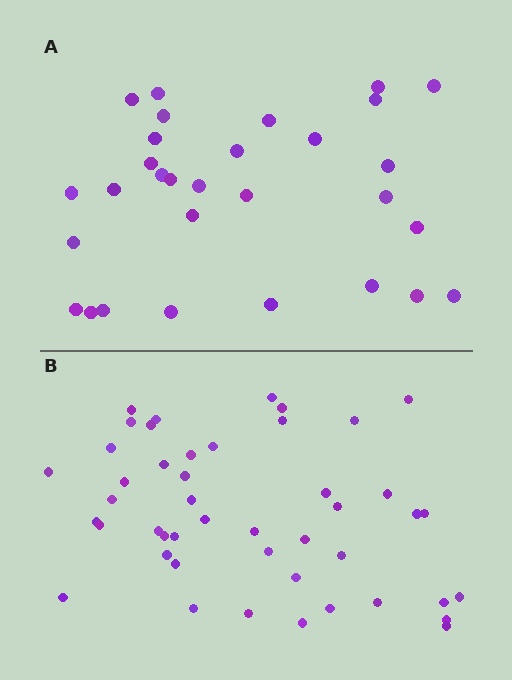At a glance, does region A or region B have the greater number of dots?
Region B (the bottom region) has more dots.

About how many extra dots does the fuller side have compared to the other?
Region B has approximately 15 more dots than region A.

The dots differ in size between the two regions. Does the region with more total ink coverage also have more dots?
No. Region A has more total ink coverage because its dots are larger, but region B actually contains more individual dots. Total area can be misleading — the number of items is what matters here.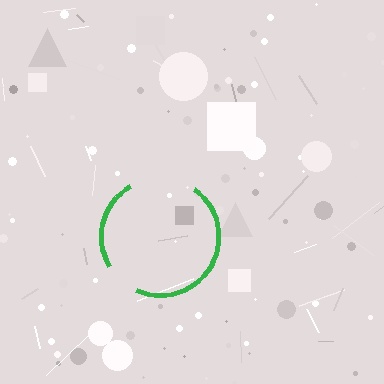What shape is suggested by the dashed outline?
The dashed outline suggests a circle.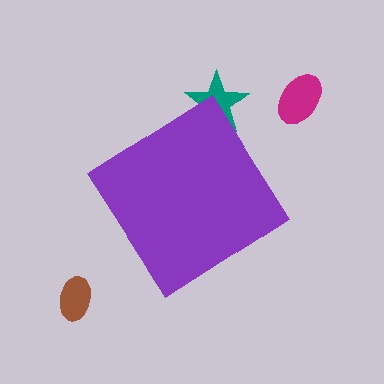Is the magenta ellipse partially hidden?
No, the magenta ellipse is fully visible.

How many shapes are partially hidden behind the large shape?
1 shape is partially hidden.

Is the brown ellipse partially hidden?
No, the brown ellipse is fully visible.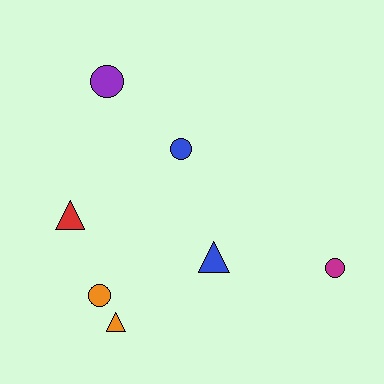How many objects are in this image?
There are 7 objects.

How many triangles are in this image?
There are 3 triangles.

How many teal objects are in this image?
There are no teal objects.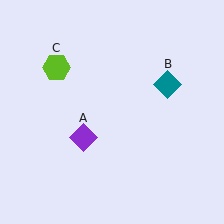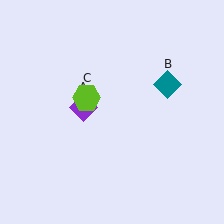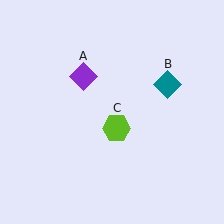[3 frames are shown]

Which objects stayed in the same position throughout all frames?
Teal diamond (object B) remained stationary.